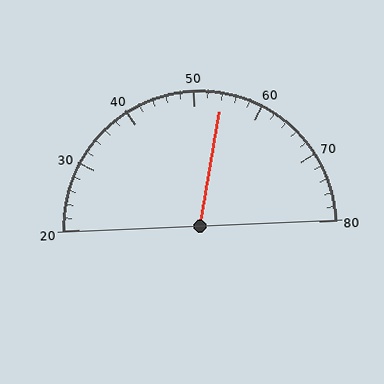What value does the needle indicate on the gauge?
The needle indicates approximately 54.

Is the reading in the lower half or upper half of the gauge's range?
The reading is in the upper half of the range (20 to 80).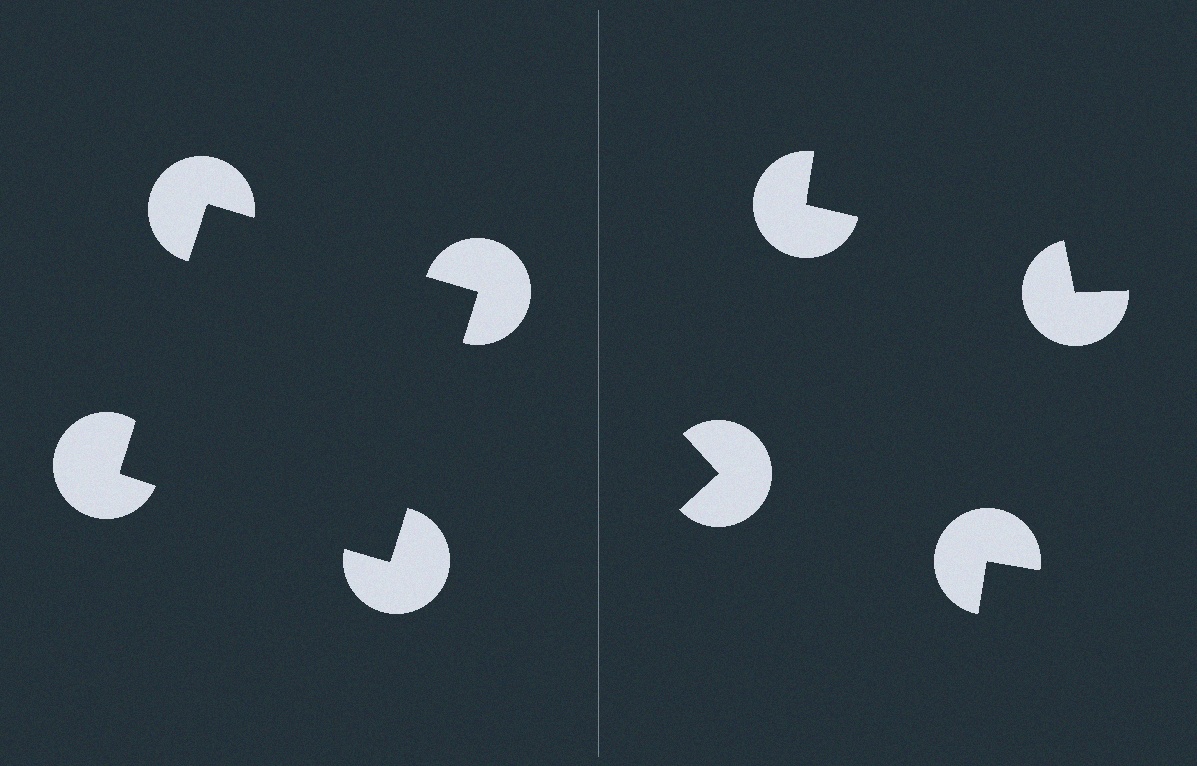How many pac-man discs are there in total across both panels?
8 — 4 on each side.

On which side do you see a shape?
An illusory square appears on the left side. On the right side the wedge cuts are rotated, so no coherent shape forms.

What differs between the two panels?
The pac-man discs are positioned identically on both sides; only the wedge orientations differ. On the left they align to a square; on the right they are misaligned.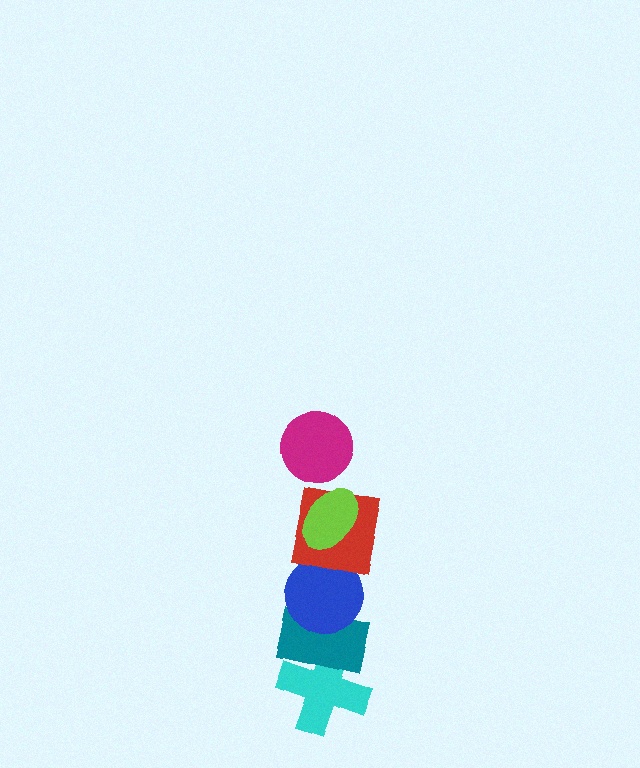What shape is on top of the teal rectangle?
The blue circle is on top of the teal rectangle.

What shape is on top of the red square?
The lime ellipse is on top of the red square.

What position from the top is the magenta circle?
The magenta circle is 1st from the top.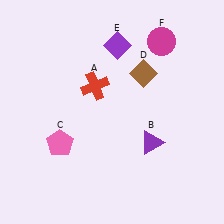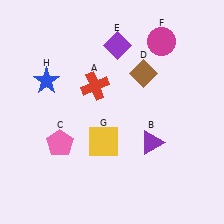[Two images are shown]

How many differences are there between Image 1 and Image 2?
There are 2 differences between the two images.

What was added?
A yellow square (G), a blue star (H) were added in Image 2.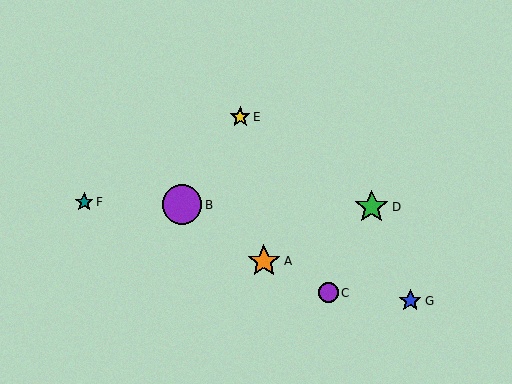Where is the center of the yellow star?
The center of the yellow star is at (240, 117).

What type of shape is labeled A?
Shape A is an orange star.